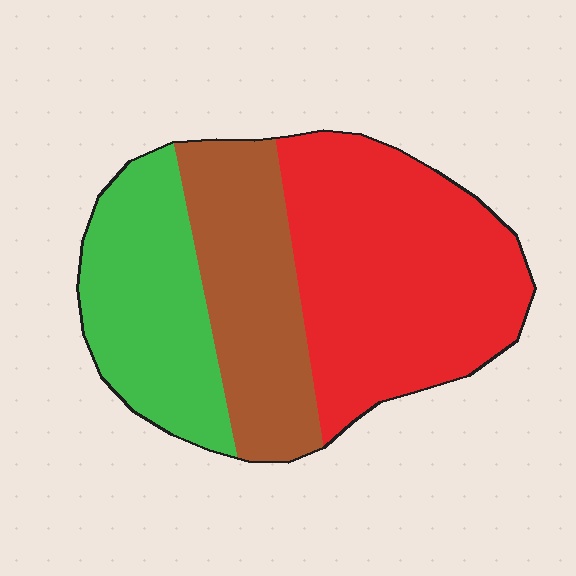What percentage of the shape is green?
Green takes up about one quarter (1/4) of the shape.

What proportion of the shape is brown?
Brown covers roughly 25% of the shape.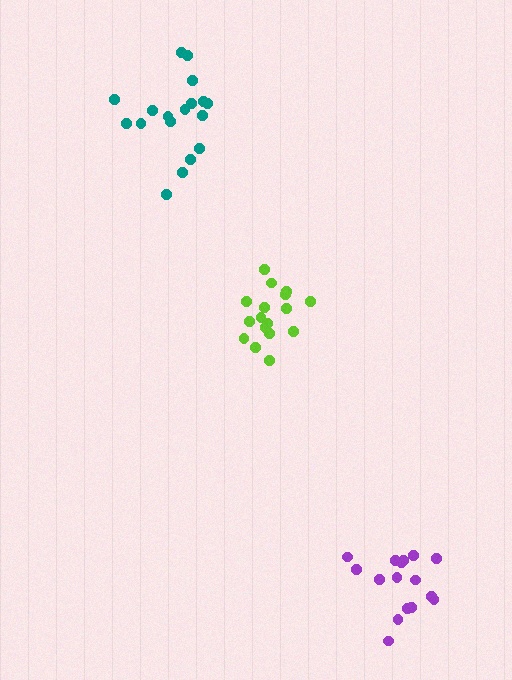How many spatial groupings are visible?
There are 3 spatial groupings.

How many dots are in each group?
Group 1: 17 dots, Group 2: 16 dots, Group 3: 18 dots (51 total).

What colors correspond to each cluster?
The clusters are colored: lime, purple, teal.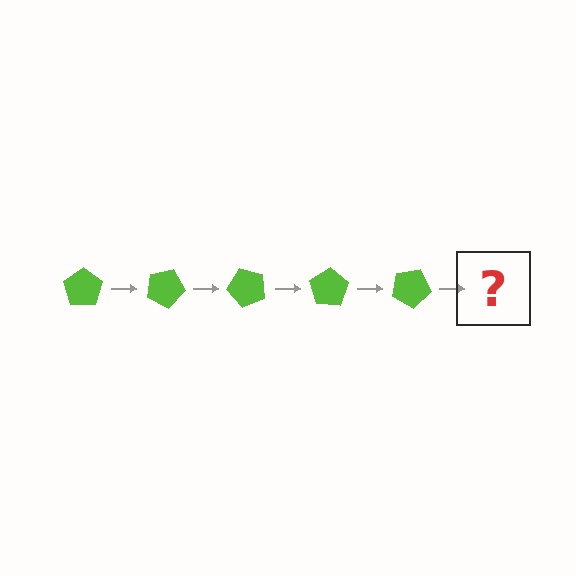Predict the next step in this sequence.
The next step is a lime pentagon rotated 125 degrees.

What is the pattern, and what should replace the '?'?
The pattern is that the pentagon rotates 25 degrees each step. The '?' should be a lime pentagon rotated 125 degrees.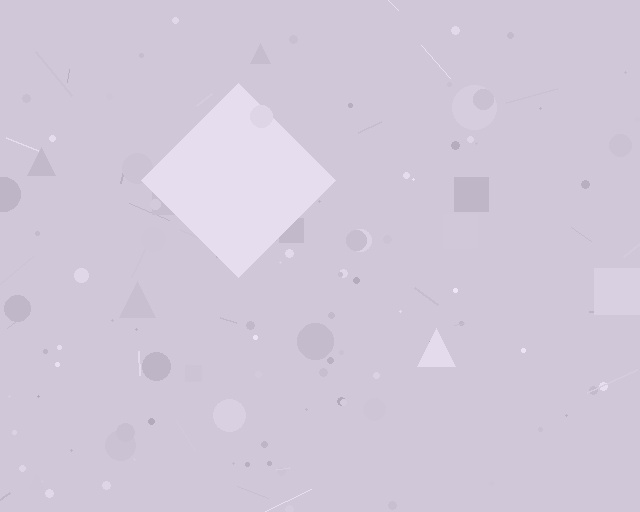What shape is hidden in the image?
A diamond is hidden in the image.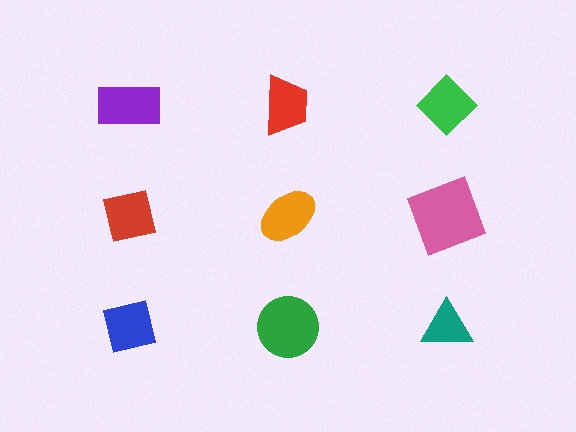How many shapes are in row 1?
3 shapes.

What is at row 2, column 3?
A pink square.